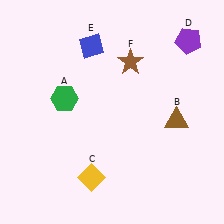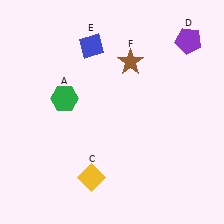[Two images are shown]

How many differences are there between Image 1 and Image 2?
There is 1 difference between the two images.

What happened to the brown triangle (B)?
The brown triangle (B) was removed in Image 2. It was in the bottom-right area of Image 1.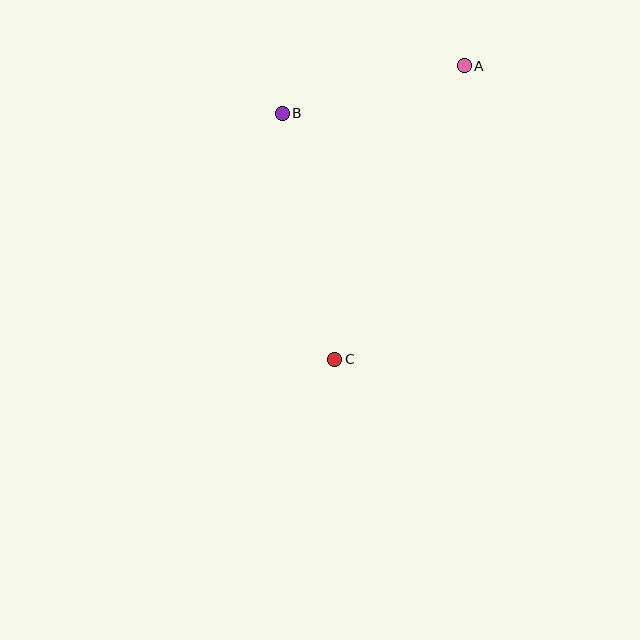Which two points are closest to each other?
Points A and B are closest to each other.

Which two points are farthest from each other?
Points A and C are farthest from each other.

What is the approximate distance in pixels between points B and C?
The distance between B and C is approximately 252 pixels.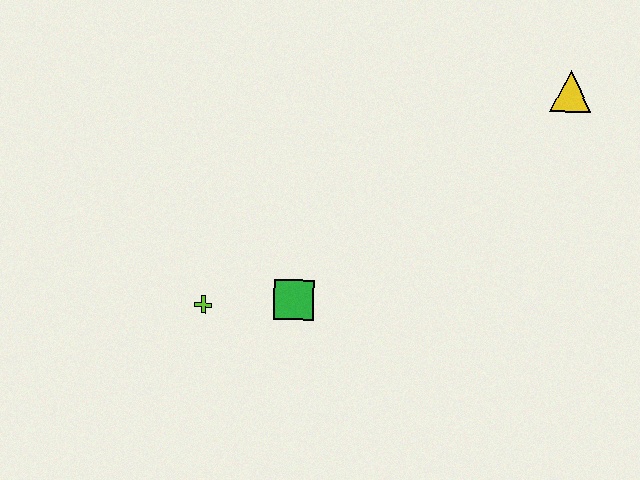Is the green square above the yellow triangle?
No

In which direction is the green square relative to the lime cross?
The green square is to the right of the lime cross.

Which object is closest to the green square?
The lime cross is closest to the green square.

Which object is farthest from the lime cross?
The yellow triangle is farthest from the lime cross.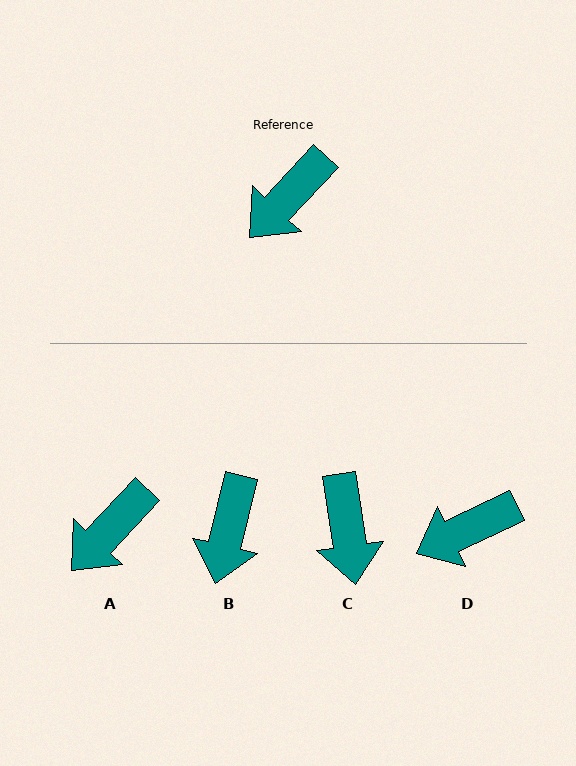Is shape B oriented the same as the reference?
No, it is off by about 30 degrees.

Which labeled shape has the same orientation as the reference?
A.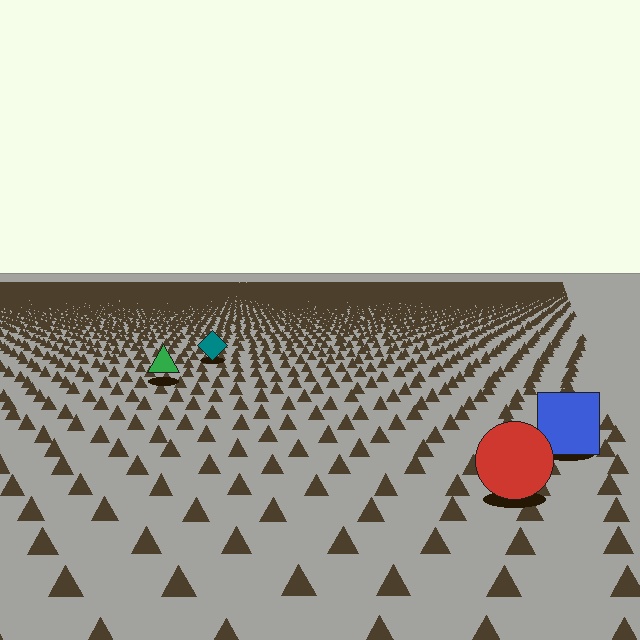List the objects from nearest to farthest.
From nearest to farthest: the red circle, the blue square, the green triangle, the teal diamond.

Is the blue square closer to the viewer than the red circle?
No. The red circle is closer — you can tell from the texture gradient: the ground texture is coarser near it.